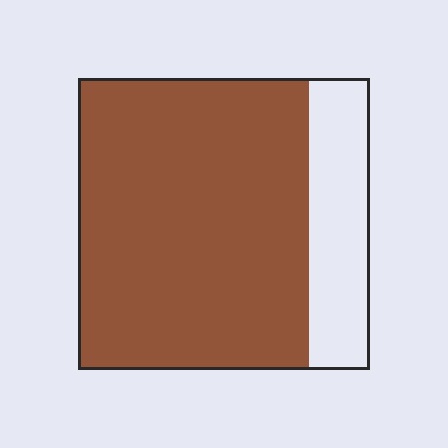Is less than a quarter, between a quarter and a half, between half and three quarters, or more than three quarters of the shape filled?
More than three quarters.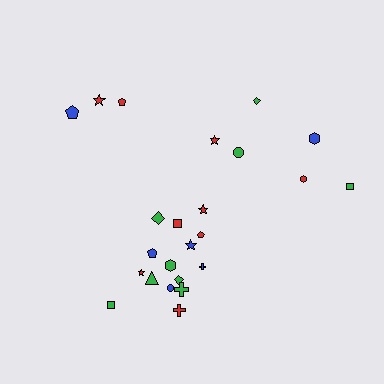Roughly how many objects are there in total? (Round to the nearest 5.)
Roughly 25 objects in total.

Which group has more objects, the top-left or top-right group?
The top-right group.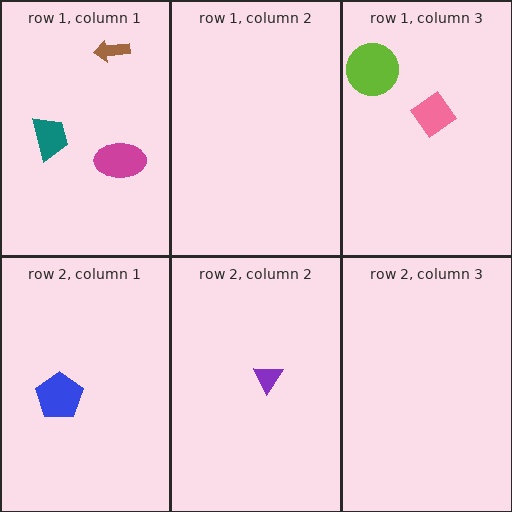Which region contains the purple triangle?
The row 2, column 2 region.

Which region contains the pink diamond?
The row 1, column 3 region.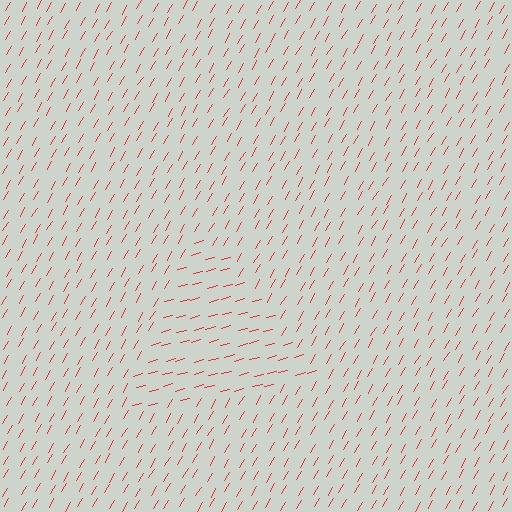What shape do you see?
I see a triangle.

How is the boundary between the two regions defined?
The boundary is defined purely by a change in line orientation (approximately 45 degrees difference). All lines are the same color and thickness.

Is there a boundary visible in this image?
Yes, there is a texture boundary formed by a change in line orientation.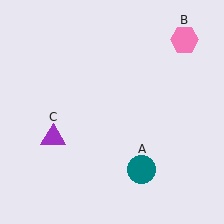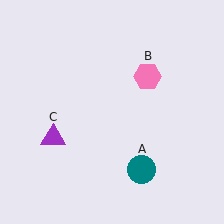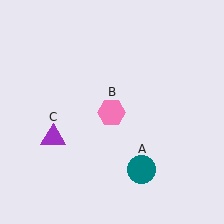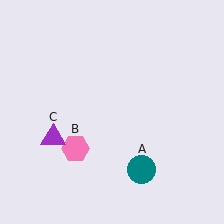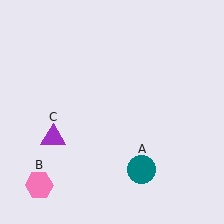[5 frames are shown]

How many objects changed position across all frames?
1 object changed position: pink hexagon (object B).